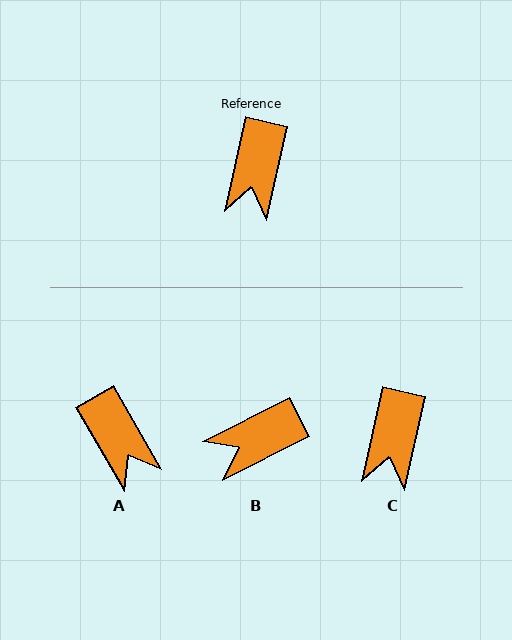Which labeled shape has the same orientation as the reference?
C.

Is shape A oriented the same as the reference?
No, it is off by about 42 degrees.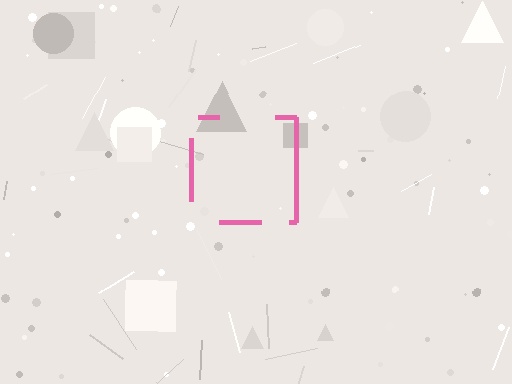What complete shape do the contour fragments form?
The contour fragments form a square.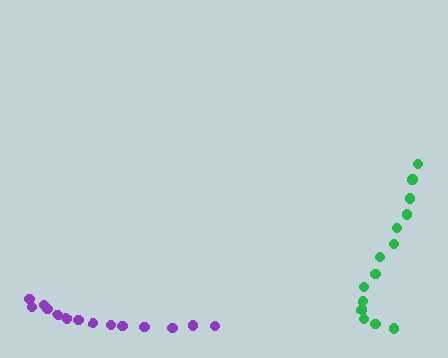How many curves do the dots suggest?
There are 2 distinct paths.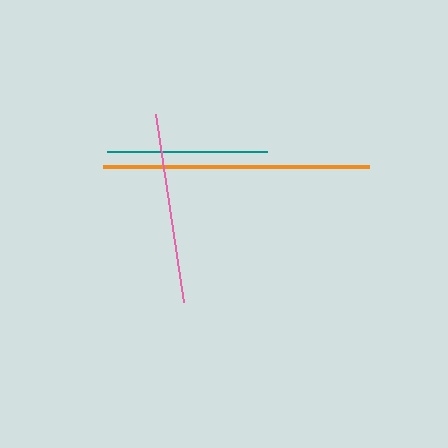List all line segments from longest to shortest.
From longest to shortest: orange, pink, teal.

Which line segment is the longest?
The orange line is the longest at approximately 265 pixels.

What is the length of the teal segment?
The teal segment is approximately 160 pixels long.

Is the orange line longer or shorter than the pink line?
The orange line is longer than the pink line.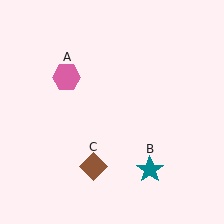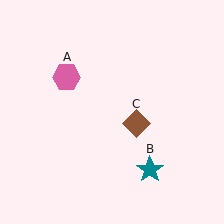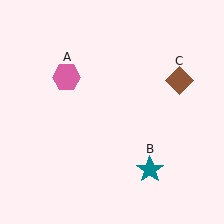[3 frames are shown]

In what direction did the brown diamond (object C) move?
The brown diamond (object C) moved up and to the right.